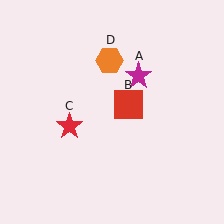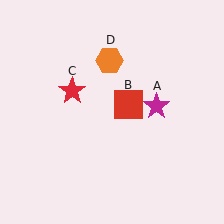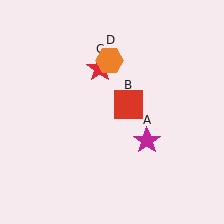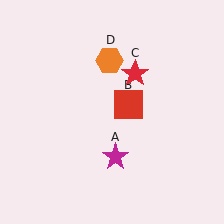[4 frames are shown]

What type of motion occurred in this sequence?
The magenta star (object A), red star (object C) rotated clockwise around the center of the scene.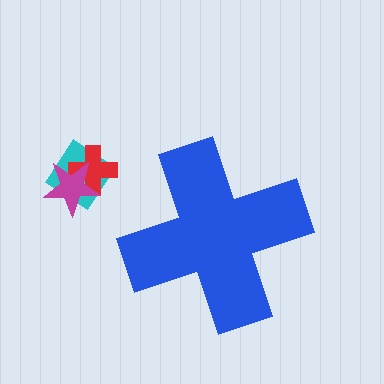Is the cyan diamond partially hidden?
No, the cyan diamond is fully visible.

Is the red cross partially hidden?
No, the red cross is fully visible.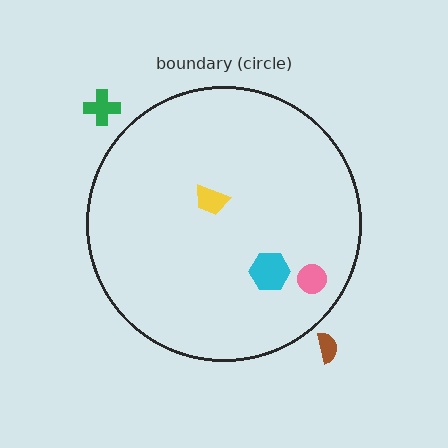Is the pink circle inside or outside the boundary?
Inside.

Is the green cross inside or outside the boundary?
Outside.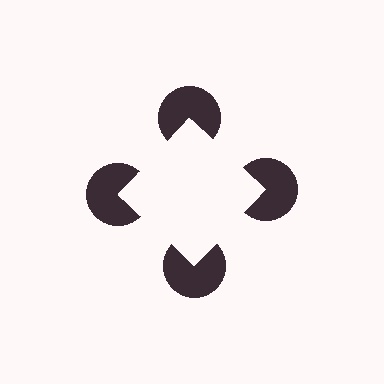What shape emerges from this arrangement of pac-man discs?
An illusory square — its edges are inferred from the aligned wedge cuts in the pac-man discs, not physically drawn.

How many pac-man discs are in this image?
There are 4 — one at each vertex of the illusory square.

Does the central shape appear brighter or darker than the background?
It typically appears slightly brighter than the background, even though no actual brightness change is drawn.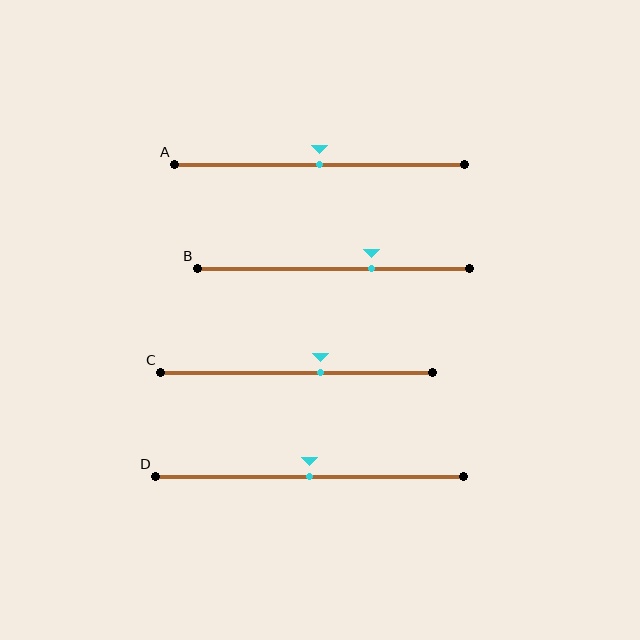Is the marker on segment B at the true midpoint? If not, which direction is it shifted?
No, the marker on segment B is shifted to the right by about 14% of the segment length.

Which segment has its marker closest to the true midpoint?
Segment A has its marker closest to the true midpoint.